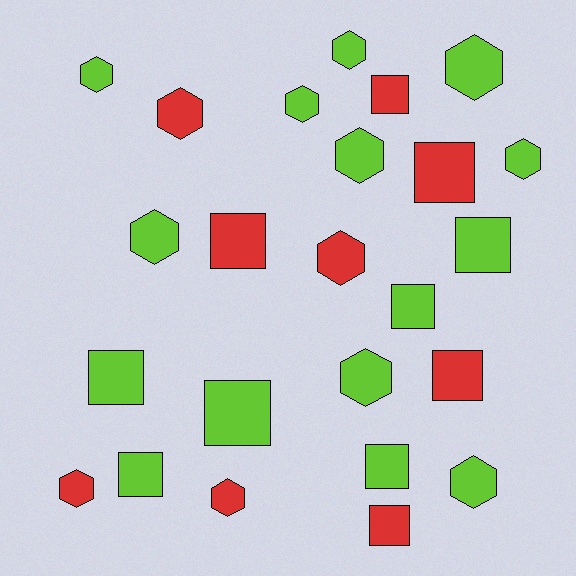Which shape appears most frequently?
Hexagon, with 13 objects.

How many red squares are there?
There are 5 red squares.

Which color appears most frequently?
Lime, with 15 objects.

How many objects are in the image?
There are 24 objects.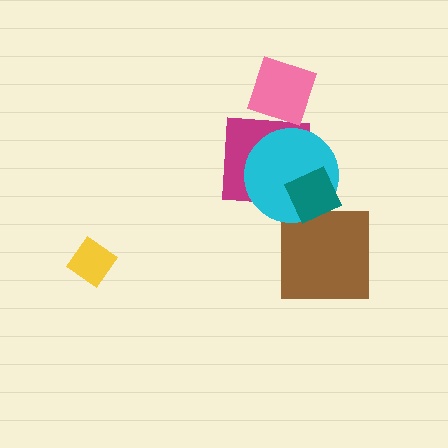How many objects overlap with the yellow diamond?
0 objects overlap with the yellow diamond.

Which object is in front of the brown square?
The teal diamond is in front of the brown square.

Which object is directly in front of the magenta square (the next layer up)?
The cyan circle is directly in front of the magenta square.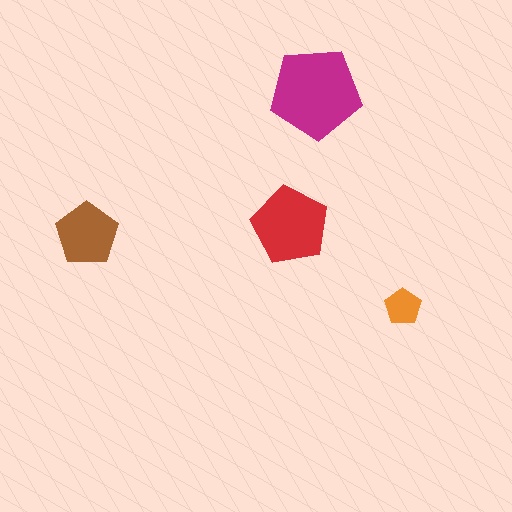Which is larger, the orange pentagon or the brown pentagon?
The brown one.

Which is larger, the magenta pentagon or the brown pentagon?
The magenta one.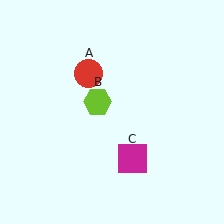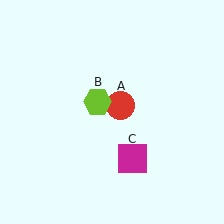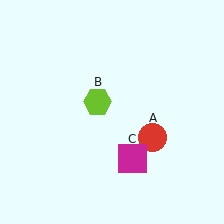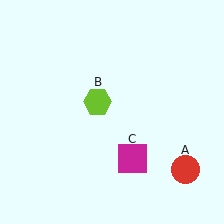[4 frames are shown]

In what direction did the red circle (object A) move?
The red circle (object A) moved down and to the right.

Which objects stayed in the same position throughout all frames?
Lime hexagon (object B) and magenta square (object C) remained stationary.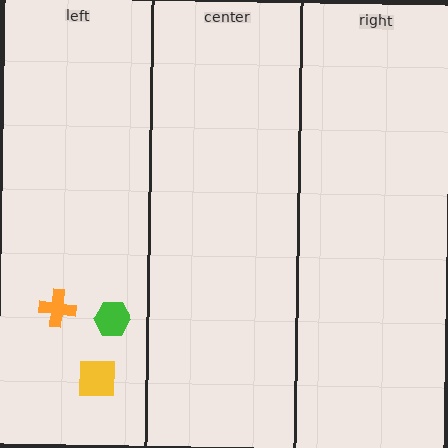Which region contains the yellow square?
The left region.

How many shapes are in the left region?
3.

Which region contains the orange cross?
The left region.